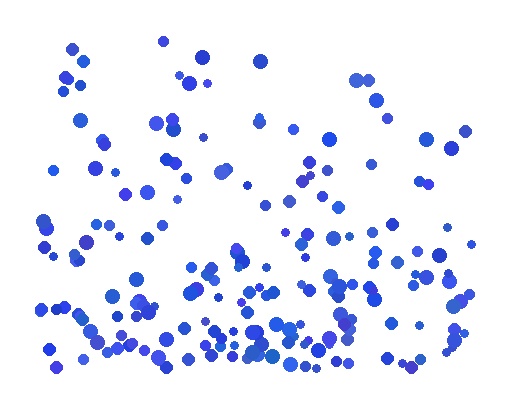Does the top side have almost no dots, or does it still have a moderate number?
Still a moderate number, just noticeably fewer than the bottom.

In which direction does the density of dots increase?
From top to bottom, with the bottom side densest.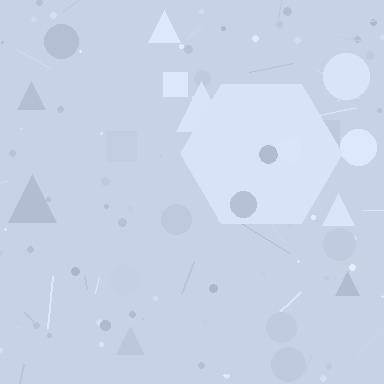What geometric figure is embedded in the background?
A hexagon is embedded in the background.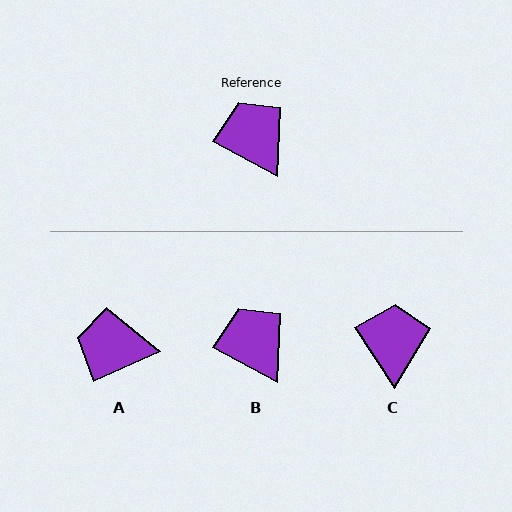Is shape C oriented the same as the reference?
No, it is off by about 28 degrees.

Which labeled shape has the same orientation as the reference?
B.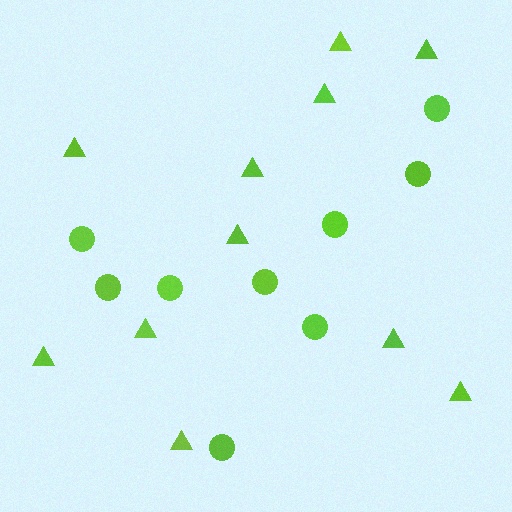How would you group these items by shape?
There are 2 groups: one group of triangles (11) and one group of circles (9).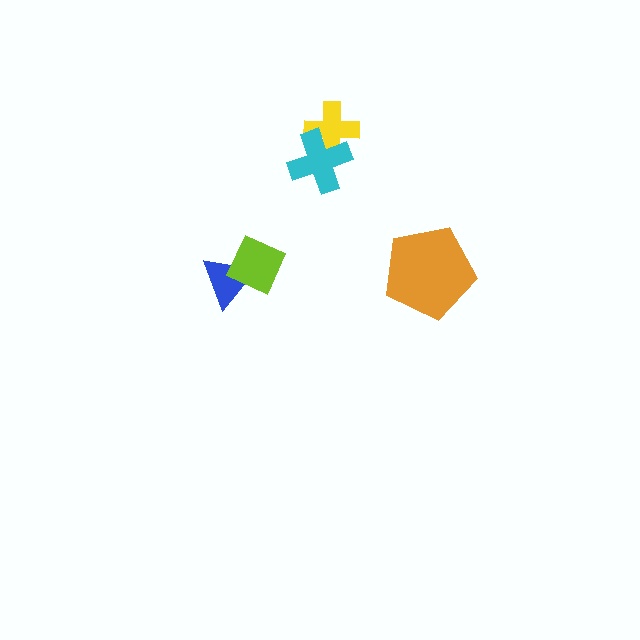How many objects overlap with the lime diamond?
1 object overlaps with the lime diamond.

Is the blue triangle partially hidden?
Yes, it is partially covered by another shape.